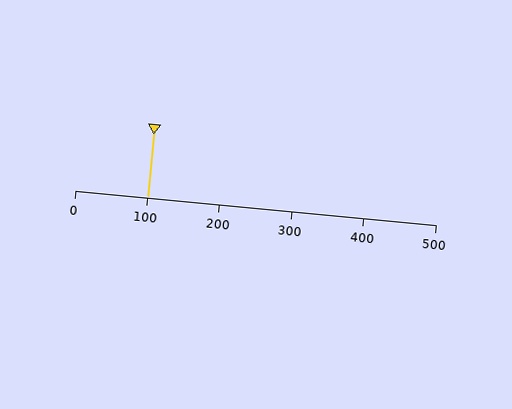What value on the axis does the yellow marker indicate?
The marker indicates approximately 100.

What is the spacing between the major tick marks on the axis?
The major ticks are spaced 100 apart.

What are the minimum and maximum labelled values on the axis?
The axis runs from 0 to 500.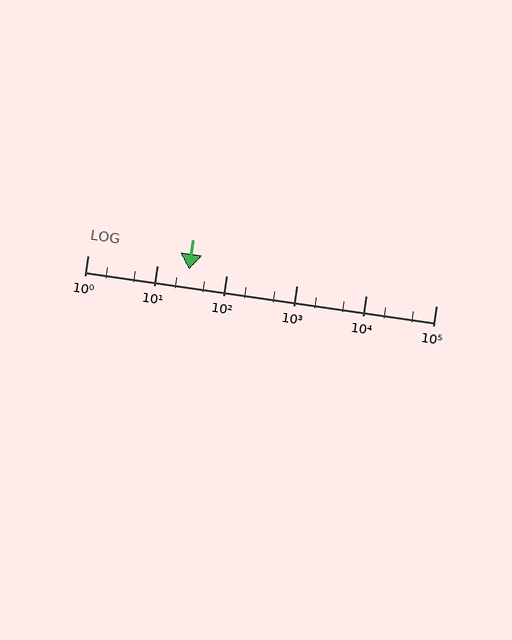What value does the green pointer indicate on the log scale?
The pointer indicates approximately 29.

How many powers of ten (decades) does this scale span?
The scale spans 5 decades, from 1 to 100000.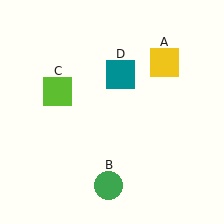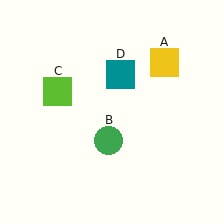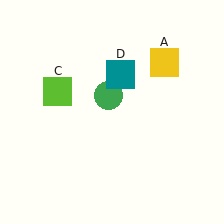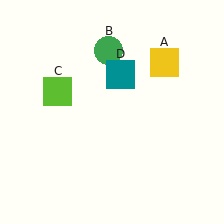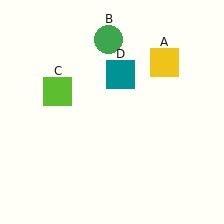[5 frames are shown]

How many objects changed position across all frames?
1 object changed position: green circle (object B).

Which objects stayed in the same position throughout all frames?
Yellow square (object A) and lime square (object C) and teal square (object D) remained stationary.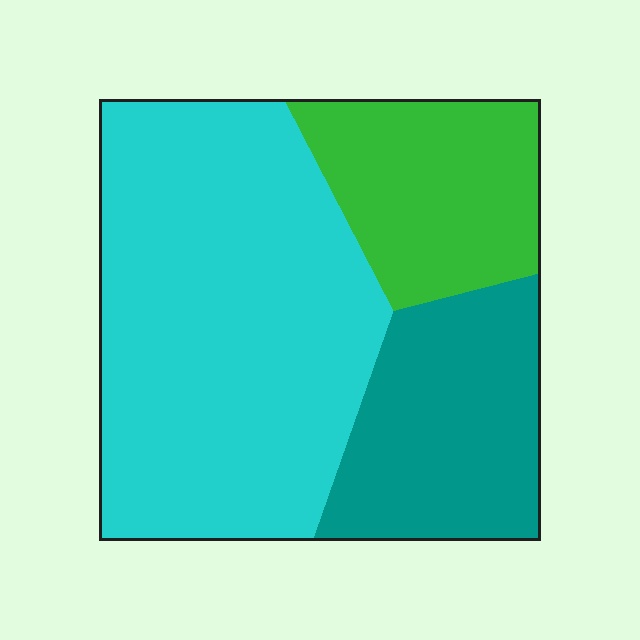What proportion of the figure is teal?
Teal covers 24% of the figure.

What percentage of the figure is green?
Green covers roughly 20% of the figure.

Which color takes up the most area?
Cyan, at roughly 55%.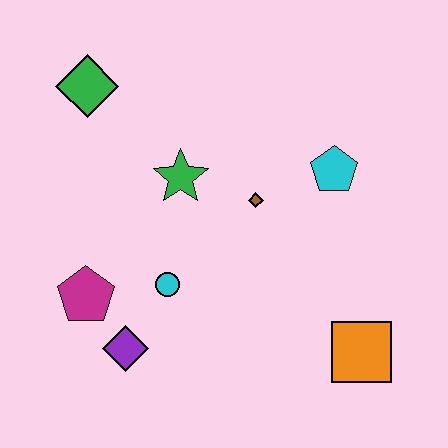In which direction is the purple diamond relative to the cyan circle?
The purple diamond is below the cyan circle.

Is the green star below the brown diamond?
No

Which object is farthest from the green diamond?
The orange square is farthest from the green diamond.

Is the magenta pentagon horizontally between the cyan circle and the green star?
No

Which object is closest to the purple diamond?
The magenta pentagon is closest to the purple diamond.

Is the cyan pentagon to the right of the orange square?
No